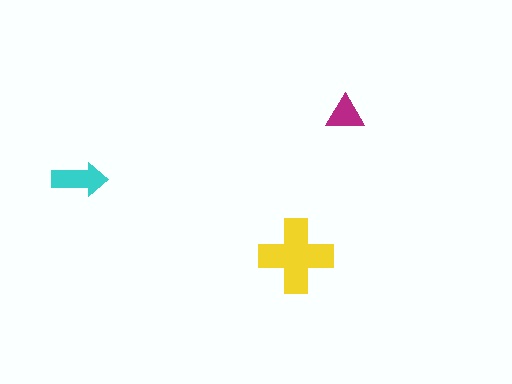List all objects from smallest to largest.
The magenta triangle, the cyan arrow, the yellow cross.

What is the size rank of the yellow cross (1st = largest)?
1st.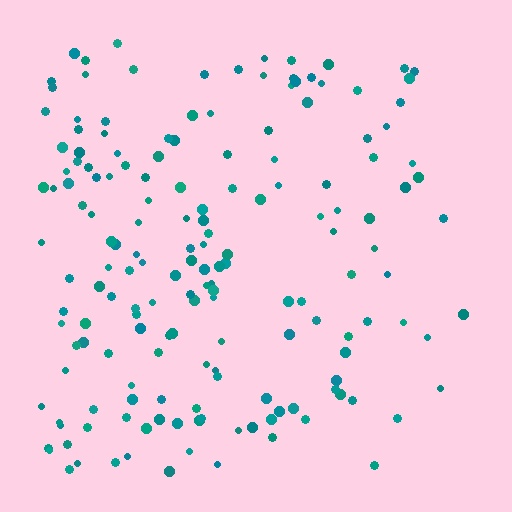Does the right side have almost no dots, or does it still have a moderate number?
Still a moderate number, just noticeably fewer than the left.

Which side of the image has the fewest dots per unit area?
The right.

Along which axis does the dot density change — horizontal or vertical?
Horizontal.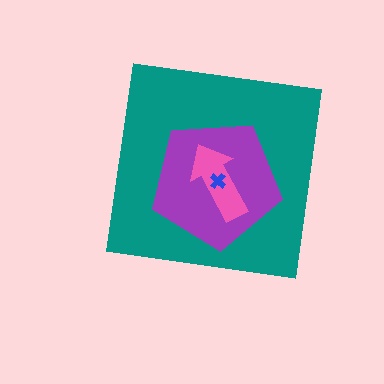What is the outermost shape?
The teal square.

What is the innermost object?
The blue cross.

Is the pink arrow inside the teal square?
Yes.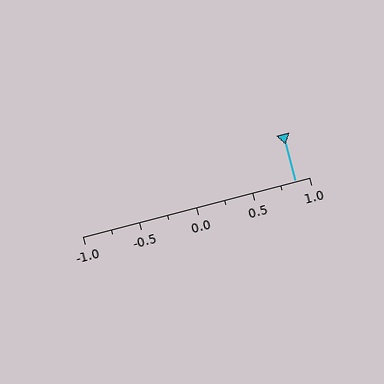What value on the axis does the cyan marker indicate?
The marker indicates approximately 0.88.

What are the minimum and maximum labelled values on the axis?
The axis runs from -1.0 to 1.0.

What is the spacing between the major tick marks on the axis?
The major ticks are spaced 0.5 apart.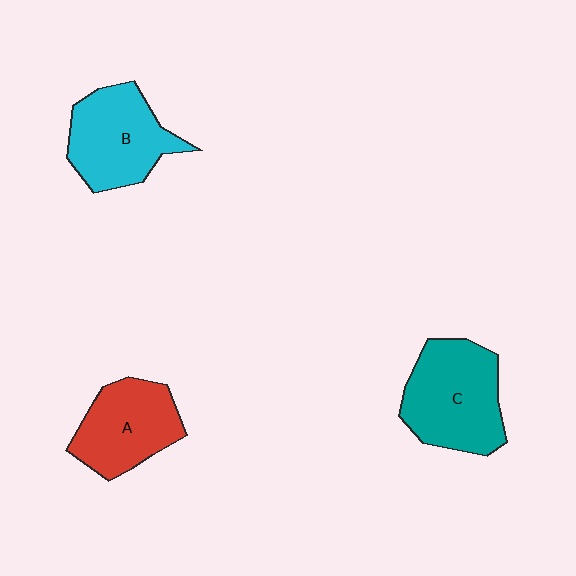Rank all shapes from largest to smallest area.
From largest to smallest: C (teal), B (cyan), A (red).